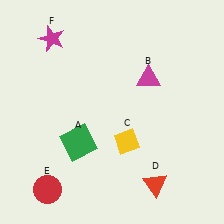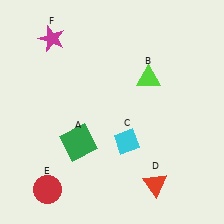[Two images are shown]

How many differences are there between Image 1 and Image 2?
There are 2 differences between the two images.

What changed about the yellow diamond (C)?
In Image 1, C is yellow. In Image 2, it changed to cyan.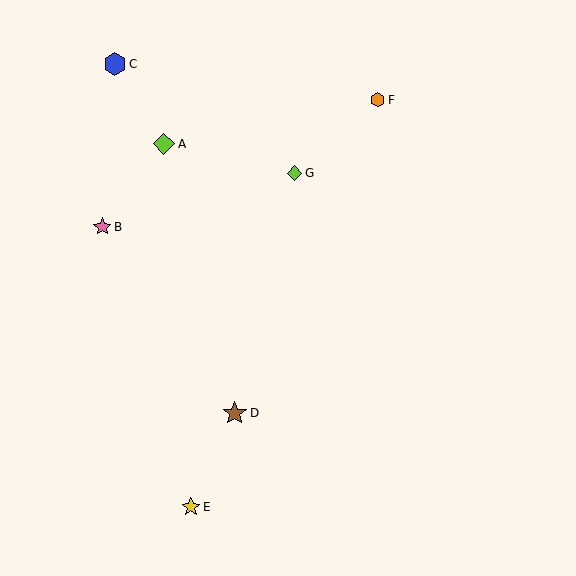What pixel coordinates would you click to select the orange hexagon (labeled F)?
Click at (378, 100) to select the orange hexagon F.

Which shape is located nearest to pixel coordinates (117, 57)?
The blue hexagon (labeled C) at (115, 64) is nearest to that location.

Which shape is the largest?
The brown star (labeled D) is the largest.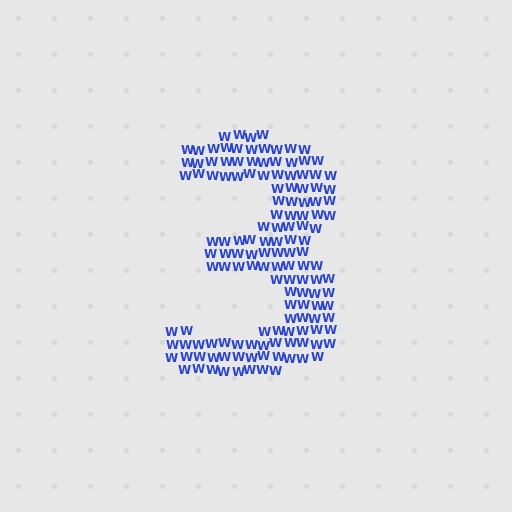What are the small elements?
The small elements are letter W's.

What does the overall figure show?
The overall figure shows the digit 3.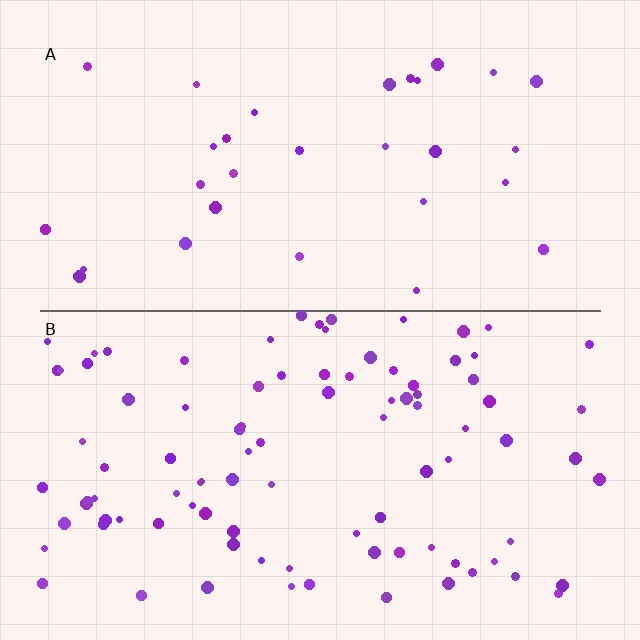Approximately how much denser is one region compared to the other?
Approximately 3.1× — region B over region A.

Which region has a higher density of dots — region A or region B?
B (the bottom).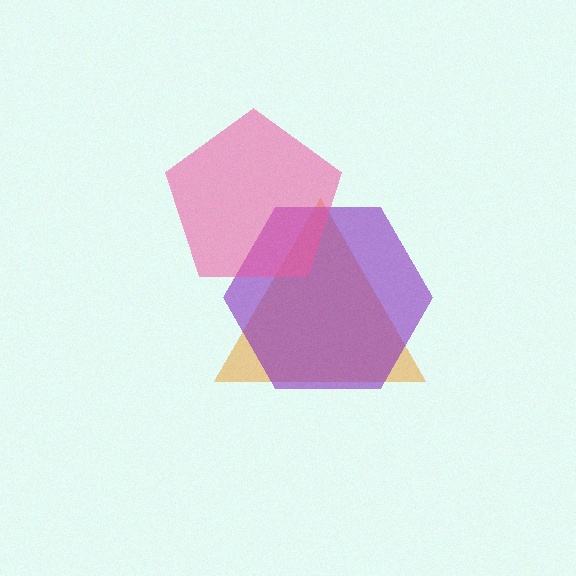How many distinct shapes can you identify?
There are 3 distinct shapes: an orange triangle, a purple hexagon, a pink pentagon.